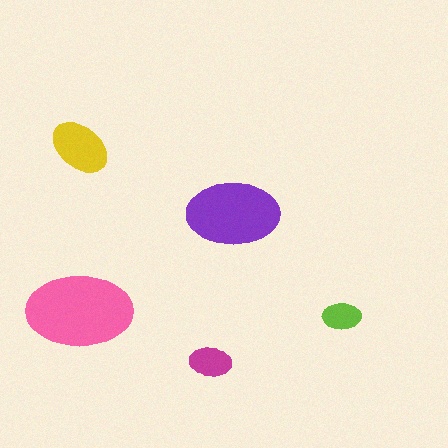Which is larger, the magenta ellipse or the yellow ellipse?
The yellow one.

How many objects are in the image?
There are 5 objects in the image.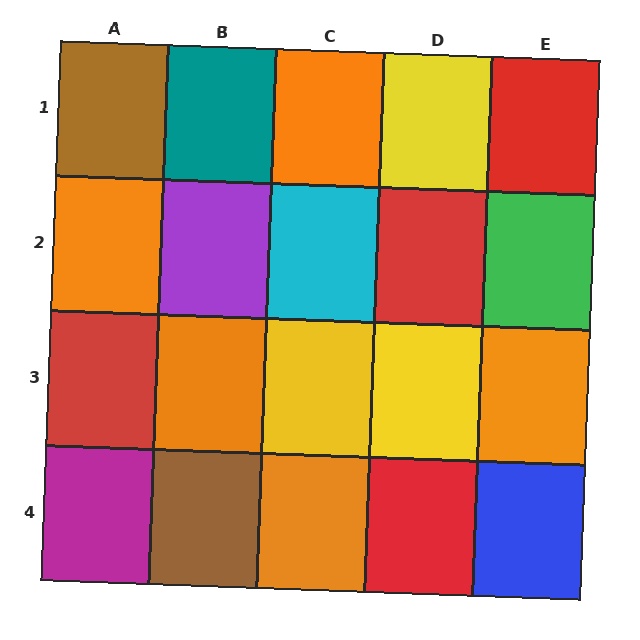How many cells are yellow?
3 cells are yellow.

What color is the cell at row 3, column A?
Red.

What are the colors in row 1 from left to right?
Brown, teal, orange, yellow, red.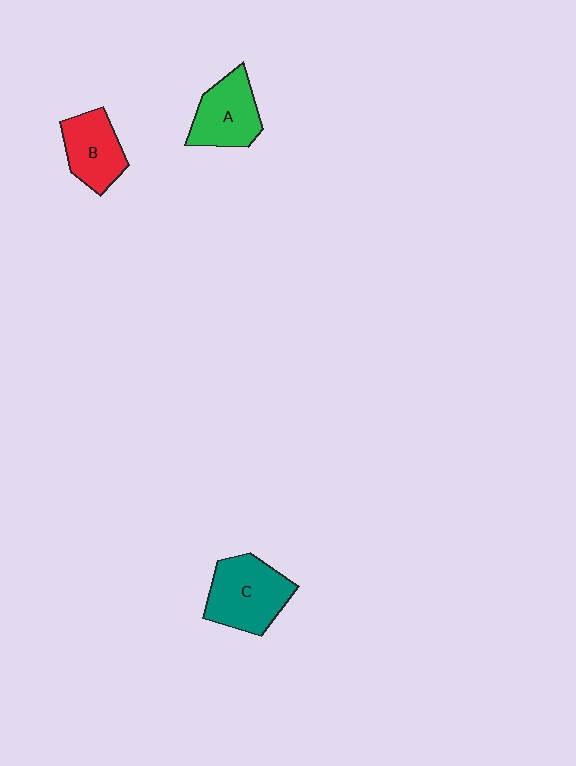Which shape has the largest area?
Shape C (teal).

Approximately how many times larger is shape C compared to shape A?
Approximately 1.2 times.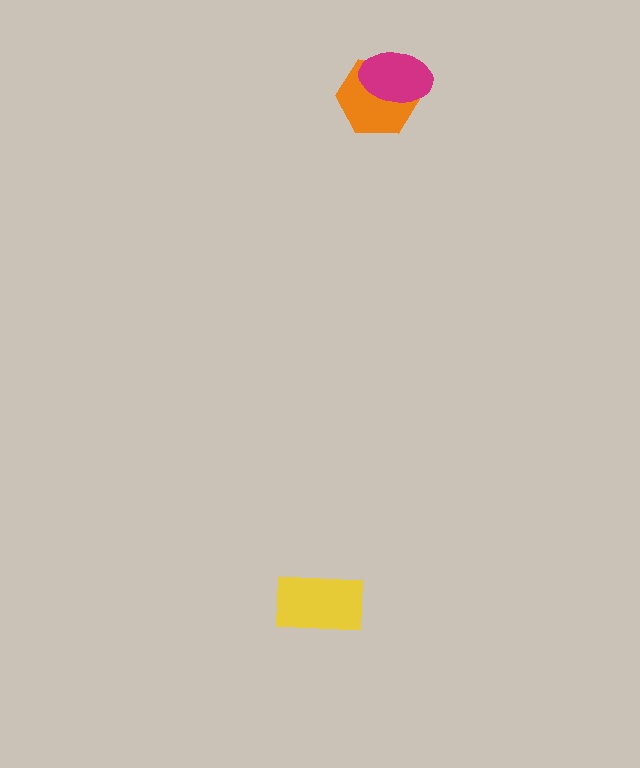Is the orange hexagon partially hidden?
Yes, it is partially covered by another shape.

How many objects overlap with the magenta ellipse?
1 object overlaps with the magenta ellipse.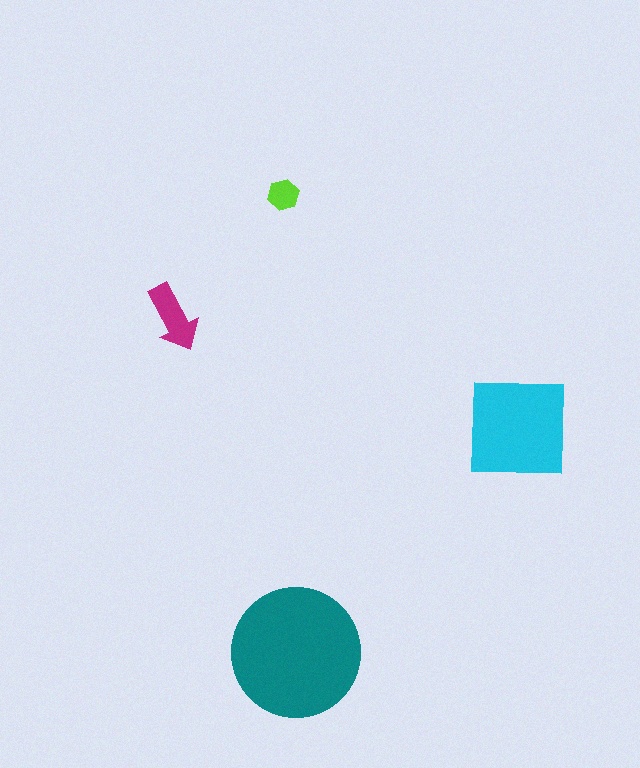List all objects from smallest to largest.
The lime hexagon, the magenta arrow, the cyan square, the teal circle.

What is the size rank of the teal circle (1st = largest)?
1st.